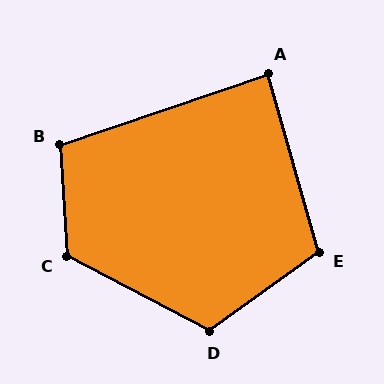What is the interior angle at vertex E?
Approximately 110 degrees (obtuse).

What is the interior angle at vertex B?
Approximately 105 degrees (obtuse).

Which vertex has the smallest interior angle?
A, at approximately 87 degrees.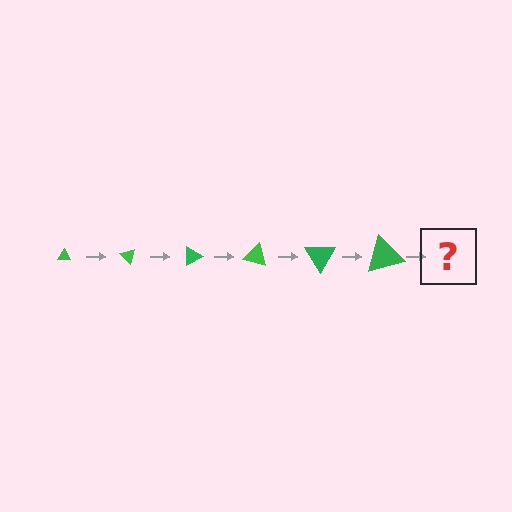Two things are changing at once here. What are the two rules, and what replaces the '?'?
The two rules are that the triangle grows larger each step and it rotates 45 degrees each step. The '?' should be a triangle, larger than the previous one and rotated 270 degrees from the start.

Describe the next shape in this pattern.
It should be a triangle, larger than the previous one and rotated 270 degrees from the start.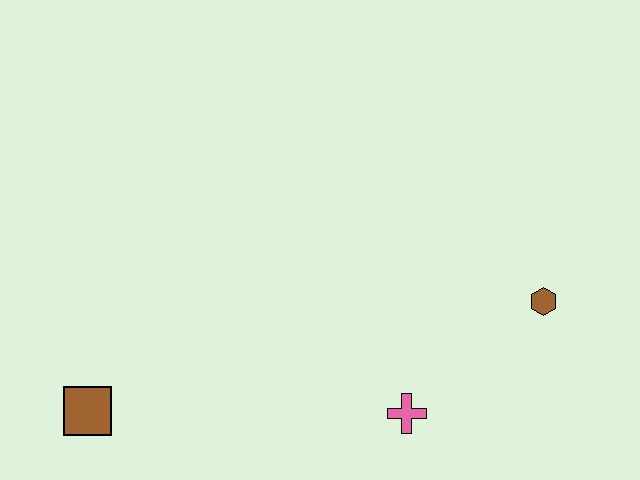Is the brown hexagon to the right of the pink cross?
Yes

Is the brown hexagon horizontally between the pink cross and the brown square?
No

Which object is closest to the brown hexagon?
The pink cross is closest to the brown hexagon.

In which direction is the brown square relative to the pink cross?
The brown square is to the left of the pink cross.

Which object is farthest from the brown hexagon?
The brown square is farthest from the brown hexagon.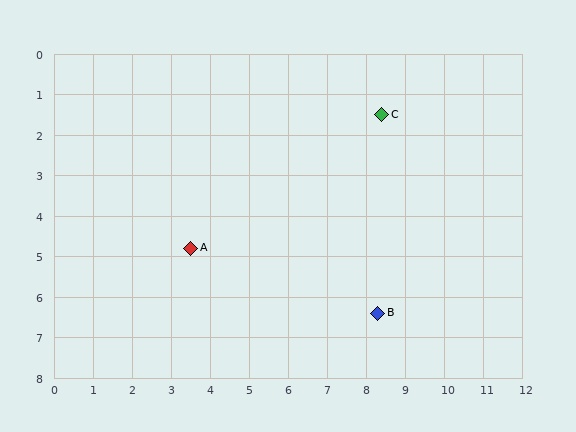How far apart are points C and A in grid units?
Points C and A are about 5.9 grid units apart.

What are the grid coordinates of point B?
Point B is at approximately (8.3, 6.4).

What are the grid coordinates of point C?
Point C is at approximately (8.4, 1.5).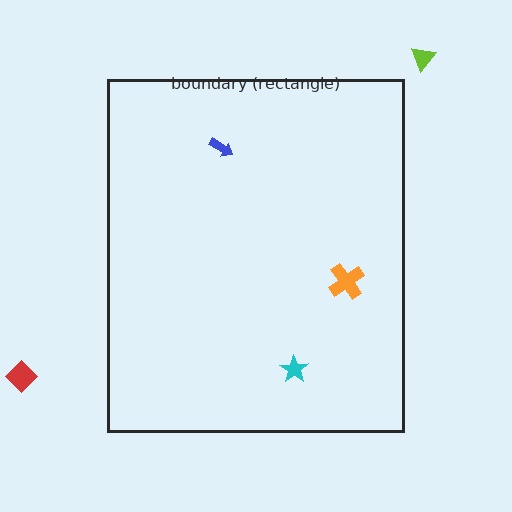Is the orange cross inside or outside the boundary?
Inside.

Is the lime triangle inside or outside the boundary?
Outside.